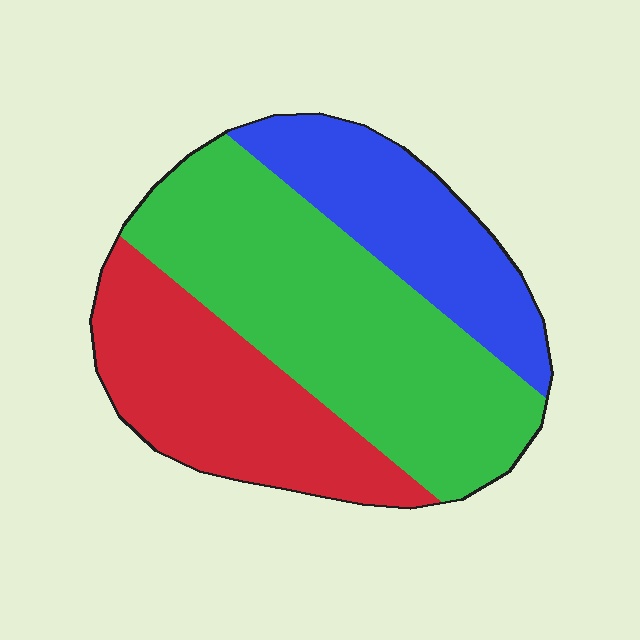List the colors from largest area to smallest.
From largest to smallest: green, red, blue.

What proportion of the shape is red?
Red takes up between a quarter and a half of the shape.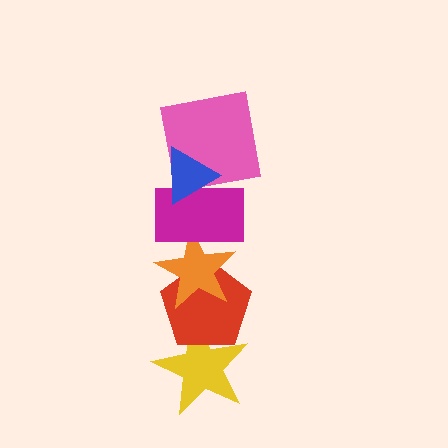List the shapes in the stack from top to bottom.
From top to bottom: the blue triangle, the pink square, the magenta rectangle, the orange star, the red pentagon, the yellow star.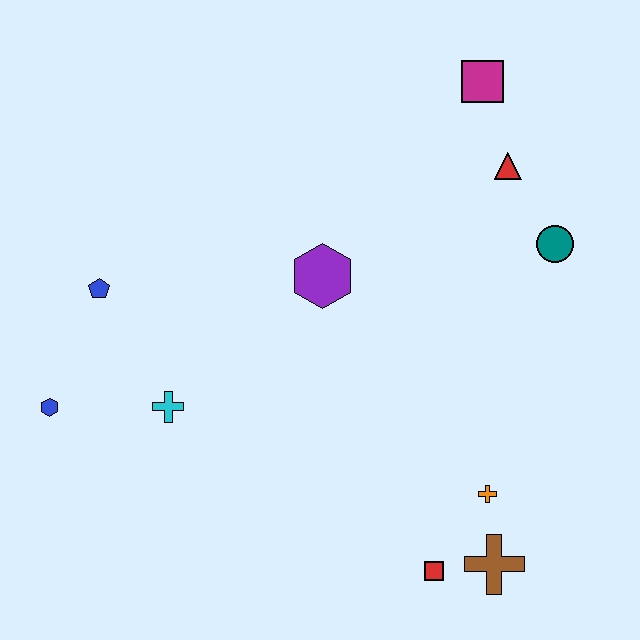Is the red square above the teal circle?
No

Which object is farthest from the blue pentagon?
The brown cross is farthest from the blue pentagon.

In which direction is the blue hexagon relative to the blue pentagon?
The blue hexagon is below the blue pentagon.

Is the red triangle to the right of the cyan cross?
Yes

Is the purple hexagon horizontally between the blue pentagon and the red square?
Yes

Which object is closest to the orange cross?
The brown cross is closest to the orange cross.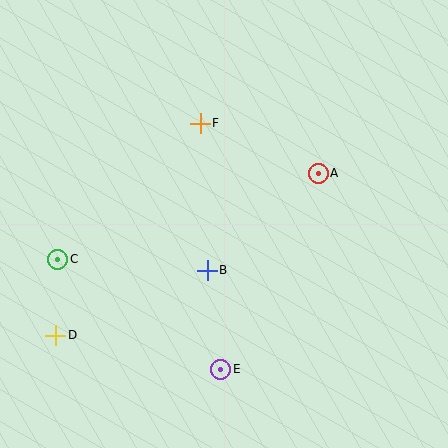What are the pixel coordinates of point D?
Point D is at (56, 335).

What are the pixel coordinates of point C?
Point C is at (58, 259).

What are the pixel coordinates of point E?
Point E is at (221, 369).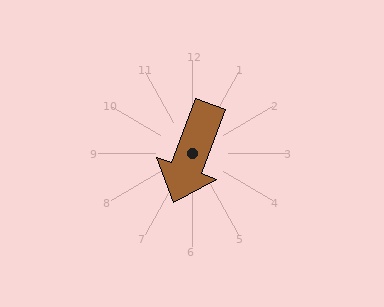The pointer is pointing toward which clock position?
Roughly 7 o'clock.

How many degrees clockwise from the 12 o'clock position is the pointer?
Approximately 201 degrees.